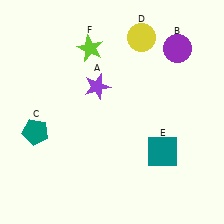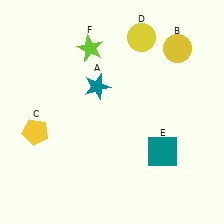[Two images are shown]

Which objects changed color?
A changed from purple to teal. B changed from purple to yellow. C changed from teal to yellow.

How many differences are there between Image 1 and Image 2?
There are 3 differences between the two images.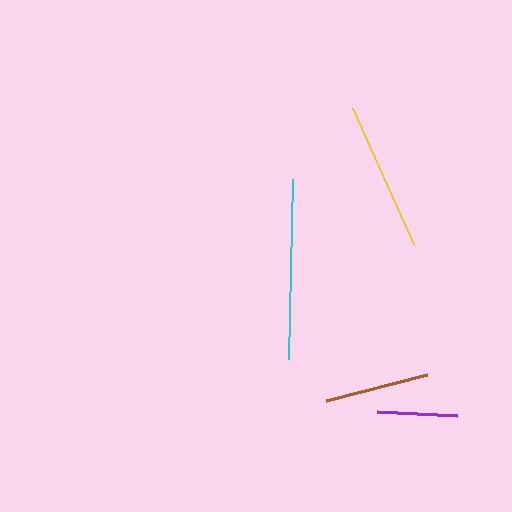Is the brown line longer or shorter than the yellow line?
The yellow line is longer than the brown line.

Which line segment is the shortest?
The purple line is the shortest at approximately 80 pixels.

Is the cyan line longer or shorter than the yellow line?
The cyan line is longer than the yellow line.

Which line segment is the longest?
The cyan line is the longest at approximately 180 pixels.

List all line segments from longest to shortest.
From longest to shortest: cyan, yellow, brown, purple.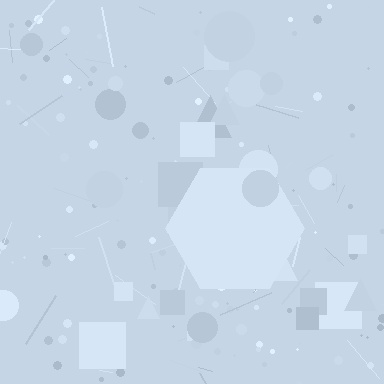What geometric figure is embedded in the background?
A hexagon is embedded in the background.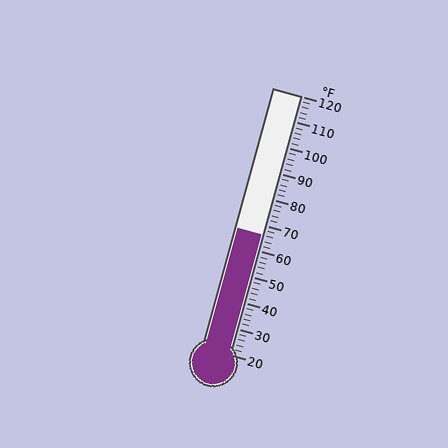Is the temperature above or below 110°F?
The temperature is below 110°F.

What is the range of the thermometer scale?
The thermometer scale ranges from 20°F to 120°F.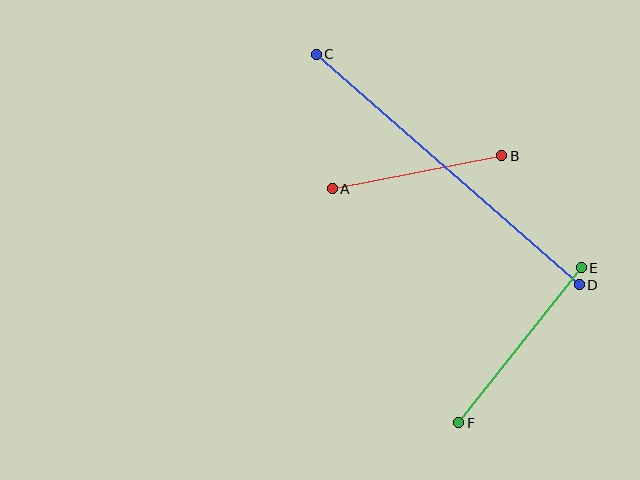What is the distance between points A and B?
The distance is approximately 173 pixels.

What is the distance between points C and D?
The distance is approximately 349 pixels.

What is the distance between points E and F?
The distance is approximately 197 pixels.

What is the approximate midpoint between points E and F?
The midpoint is at approximately (520, 345) pixels.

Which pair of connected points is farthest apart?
Points C and D are farthest apart.